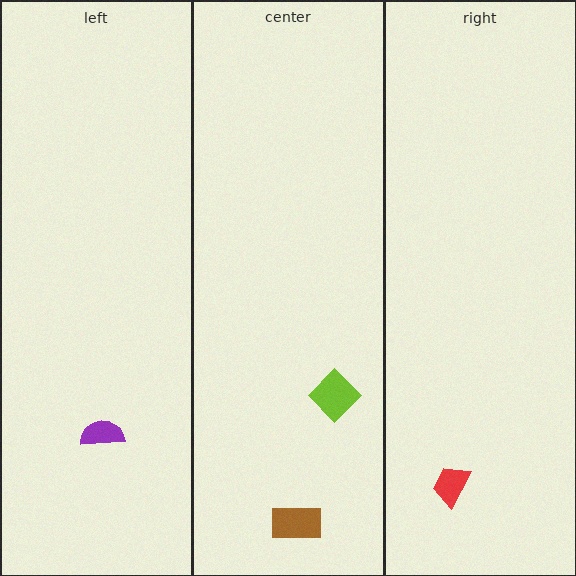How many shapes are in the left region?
1.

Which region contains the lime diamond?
The center region.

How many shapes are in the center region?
2.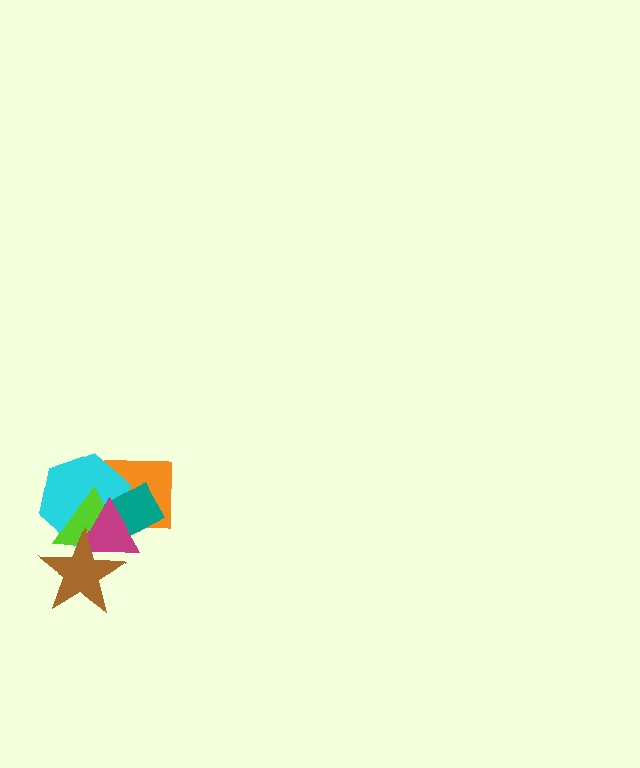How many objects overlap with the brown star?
3 objects overlap with the brown star.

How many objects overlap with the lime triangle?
5 objects overlap with the lime triangle.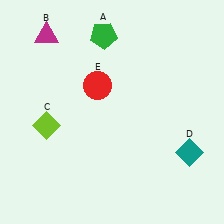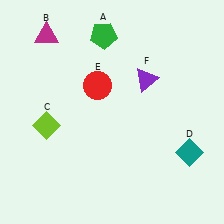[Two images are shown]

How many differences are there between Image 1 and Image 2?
There is 1 difference between the two images.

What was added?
A purple triangle (F) was added in Image 2.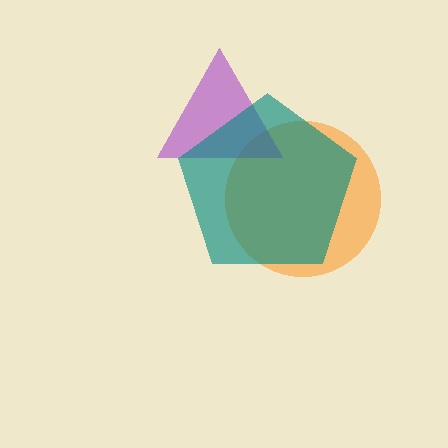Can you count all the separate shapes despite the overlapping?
Yes, there are 3 separate shapes.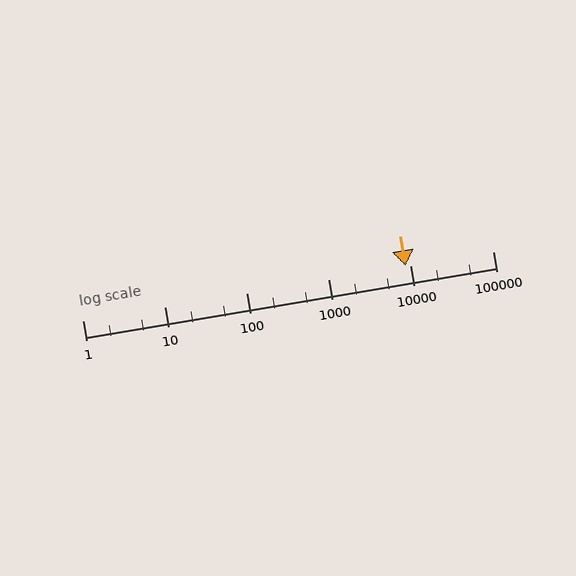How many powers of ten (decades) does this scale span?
The scale spans 5 decades, from 1 to 100000.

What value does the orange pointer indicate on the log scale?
The pointer indicates approximately 8600.